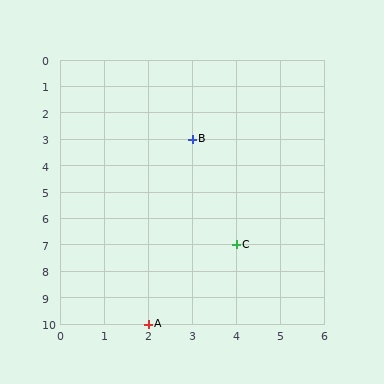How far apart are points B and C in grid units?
Points B and C are 1 column and 4 rows apart (about 4.1 grid units diagonally).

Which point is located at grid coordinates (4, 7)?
Point C is at (4, 7).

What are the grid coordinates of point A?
Point A is at grid coordinates (2, 10).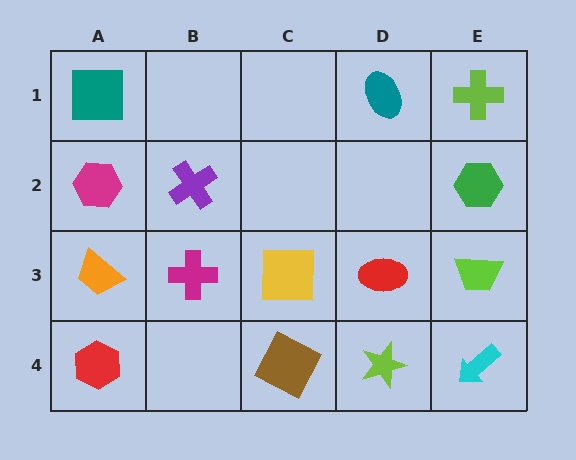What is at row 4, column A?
A red hexagon.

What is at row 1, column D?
A teal ellipse.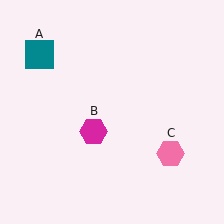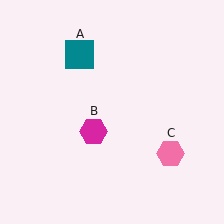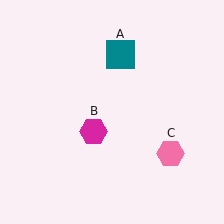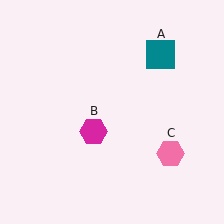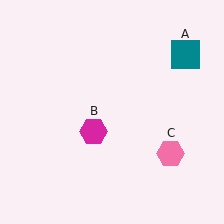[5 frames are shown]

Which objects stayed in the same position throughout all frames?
Magenta hexagon (object B) and pink hexagon (object C) remained stationary.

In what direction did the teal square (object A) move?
The teal square (object A) moved right.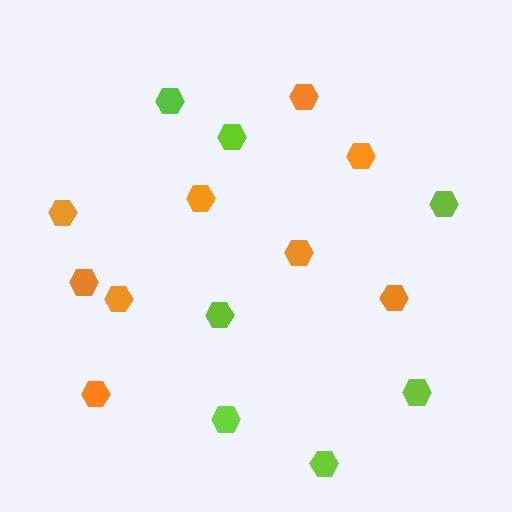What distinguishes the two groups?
There are 2 groups: one group of lime hexagons (7) and one group of orange hexagons (9).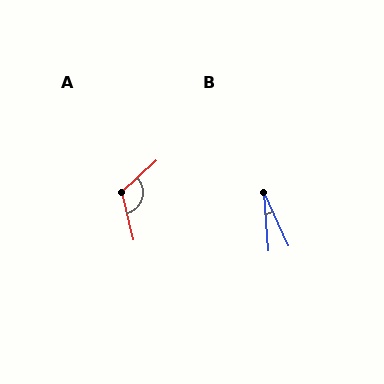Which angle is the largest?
A, at approximately 119 degrees.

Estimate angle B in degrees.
Approximately 21 degrees.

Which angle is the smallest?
B, at approximately 21 degrees.